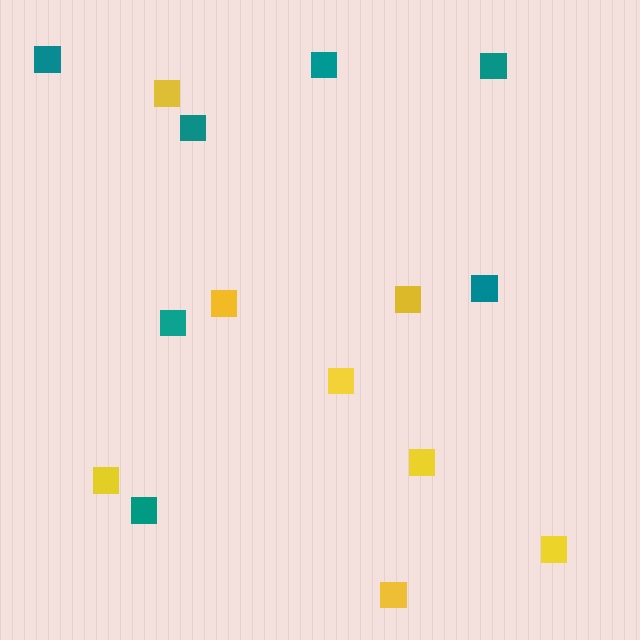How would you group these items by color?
There are 2 groups: one group of teal squares (7) and one group of yellow squares (8).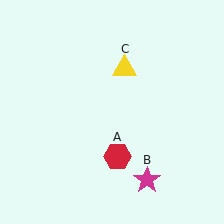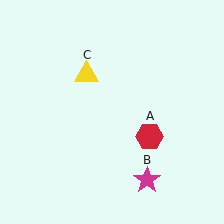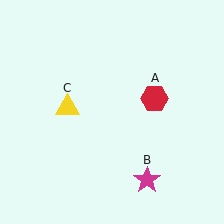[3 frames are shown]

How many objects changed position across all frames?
2 objects changed position: red hexagon (object A), yellow triangle (object C).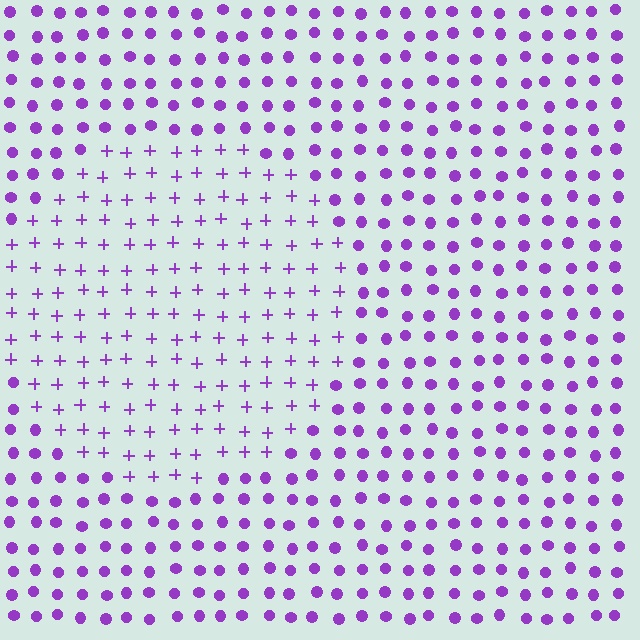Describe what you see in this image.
The image is filled with small purple elements arranged in a uniform grid. A circle-shaped region contains plus signs, while the surrounding area contains circles. The boundary is defined purely by the change in element shape.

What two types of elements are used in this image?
The image uses plus signs inside the circle region and circles outside it.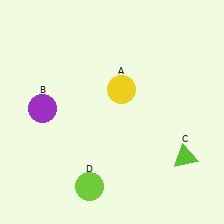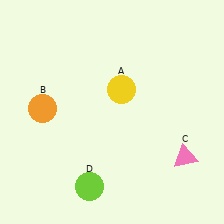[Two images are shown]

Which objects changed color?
B changed from purple to orange. C changed from lime to pink.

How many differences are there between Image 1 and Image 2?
There are 2 differences between the two images.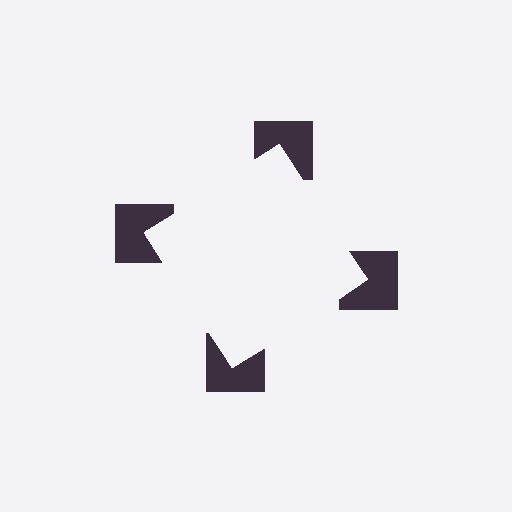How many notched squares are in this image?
There are 4 — one at each vertex of the illusory square.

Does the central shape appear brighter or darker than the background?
It typically appears slightly brighter than the background, even though no actual brightness change is drawn.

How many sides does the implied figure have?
4 sides.